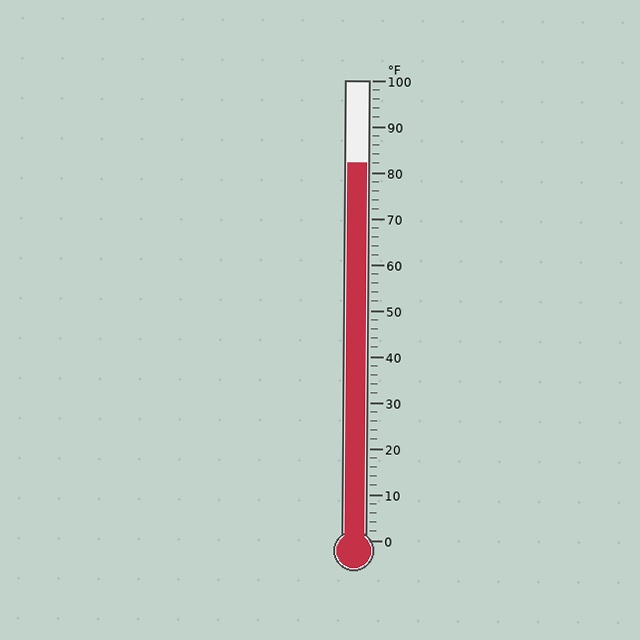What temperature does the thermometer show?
The thermometer shows approximately 82°F.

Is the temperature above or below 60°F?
The temperature is above 60°F.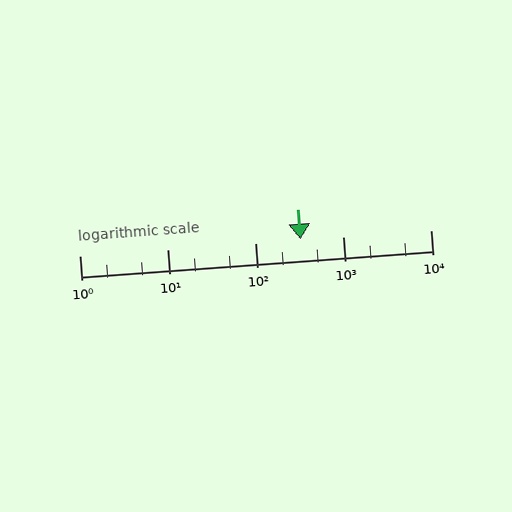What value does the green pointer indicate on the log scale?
The pointer indicates approximately 330.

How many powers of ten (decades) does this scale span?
The scale spans 4 decades, from 1 to 10000.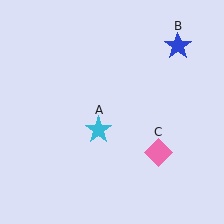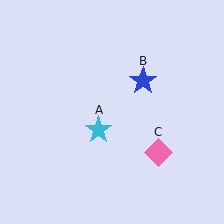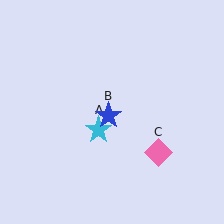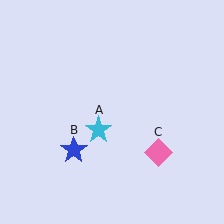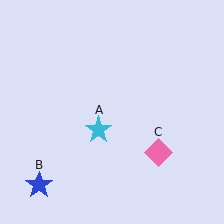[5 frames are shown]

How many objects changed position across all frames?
1 object changed position: blue star (object B).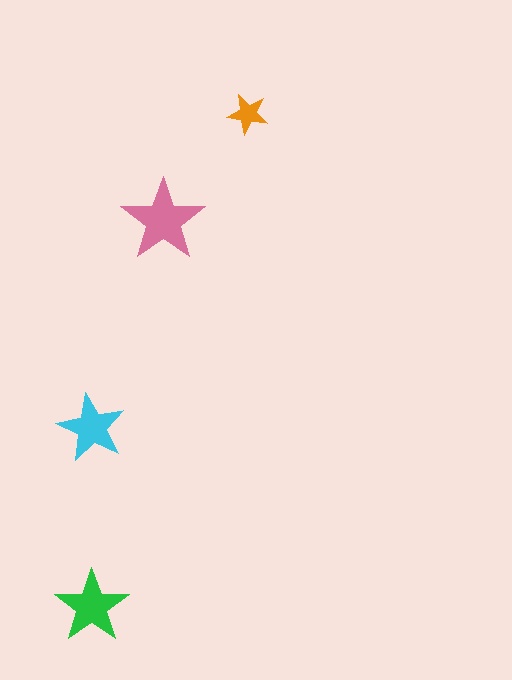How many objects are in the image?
There are 4 objects in the image.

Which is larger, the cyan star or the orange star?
The cyan one.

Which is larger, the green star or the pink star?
The pink one.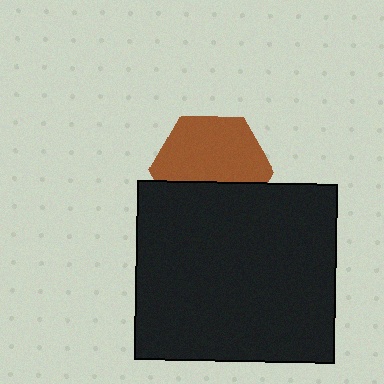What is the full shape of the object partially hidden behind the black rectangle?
The partially hidden object is a brown hexagon.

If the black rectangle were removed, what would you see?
You would see the complete brown hexagon.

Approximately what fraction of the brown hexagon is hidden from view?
Roughly 37% of the brown hexagon is hidden behind the black rectangle.